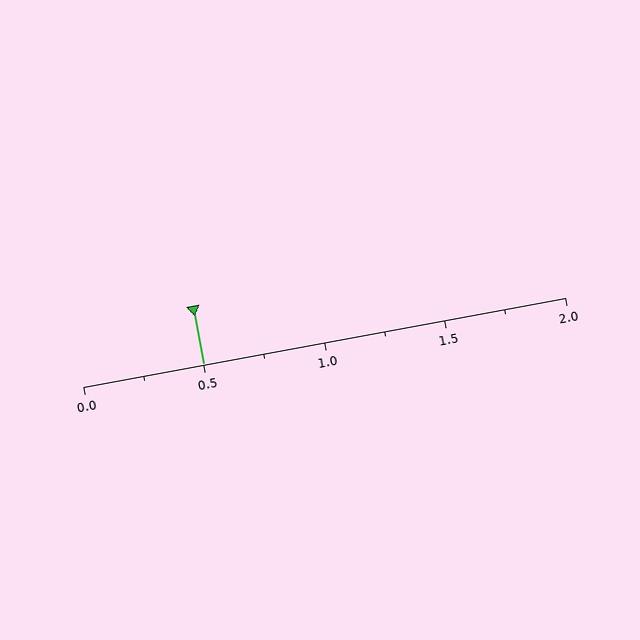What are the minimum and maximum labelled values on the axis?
The axis runs from 0.0 to 2.0.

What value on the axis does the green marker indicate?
The marker indicates approximately 0.5.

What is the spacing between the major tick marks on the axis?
The major ticks are spaced 0.5 apart.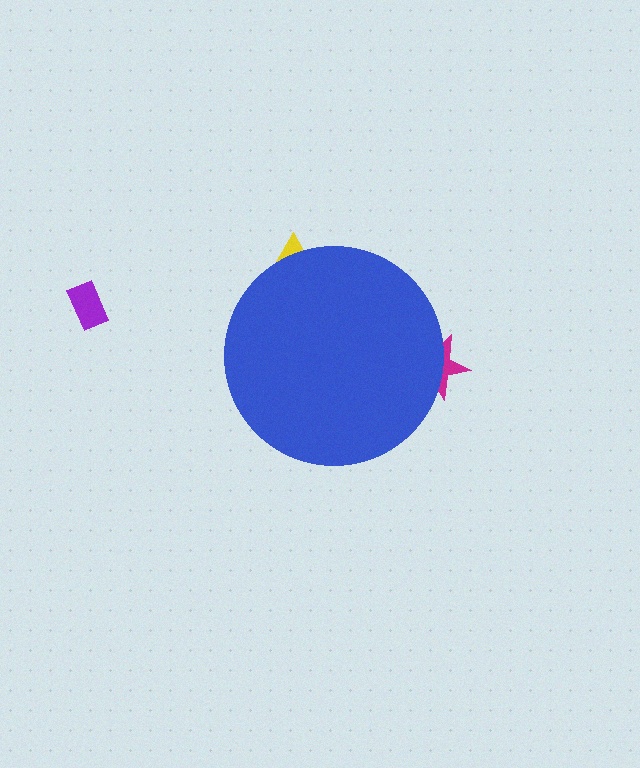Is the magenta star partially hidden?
Yes, the magenta star is partially hidden behind the blue circle.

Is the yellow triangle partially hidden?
Yes, the yellow triangle is partially hidden behind the blue circle.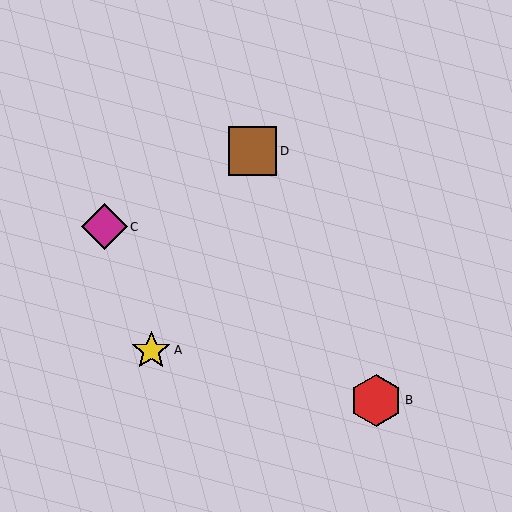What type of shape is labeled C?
Shape C is a magenta diamond.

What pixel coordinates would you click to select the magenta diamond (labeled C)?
Click at (104, 227) to select the magenta diamond C.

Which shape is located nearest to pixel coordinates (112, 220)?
The magenta diamond (labeled C) at (104, 227) is nearest to that location.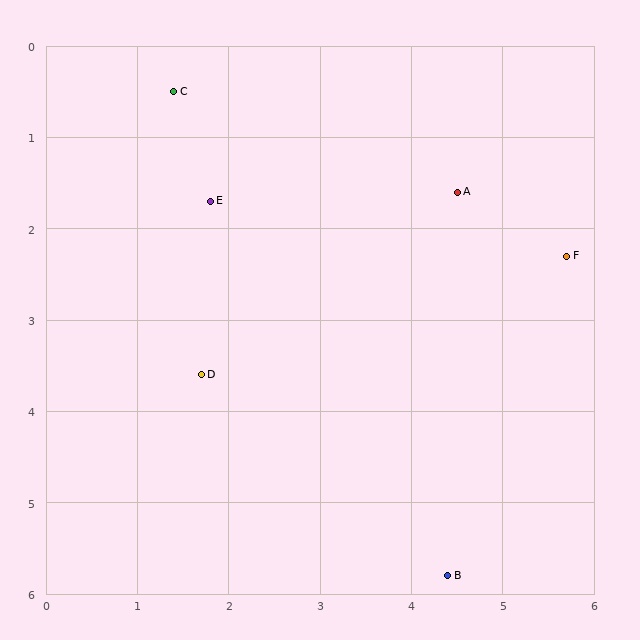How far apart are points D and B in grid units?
Points D and B are about 3.5 grid units apart.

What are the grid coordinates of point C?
Point C is at approximately (1.4, 0.5).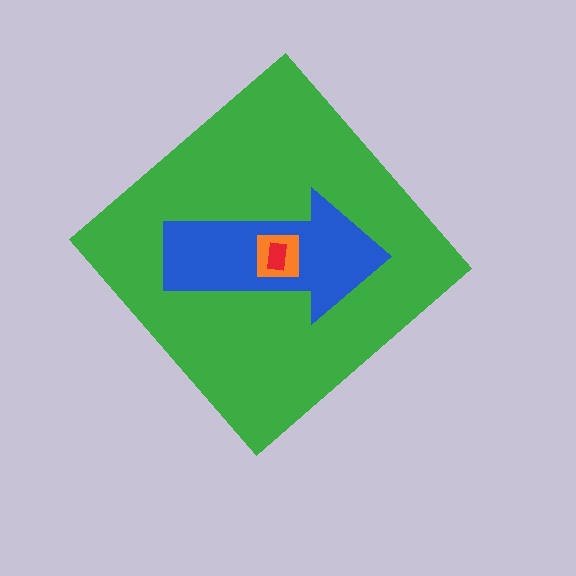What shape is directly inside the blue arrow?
The orange square.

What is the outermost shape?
The green diamond.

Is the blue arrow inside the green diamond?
Yes.